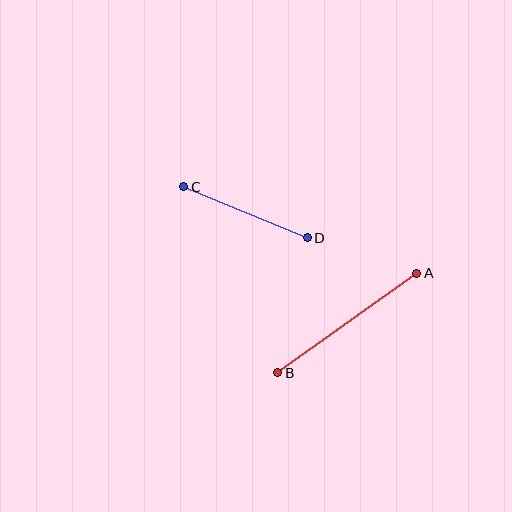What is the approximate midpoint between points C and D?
The midpoint is at approximately (246, 212) pixels.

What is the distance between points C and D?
The distance is approximately 133 pixels.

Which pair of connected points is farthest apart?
Points A and B are farthest apart.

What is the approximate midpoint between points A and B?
The midpoint is at approximately (347, 323) pixels.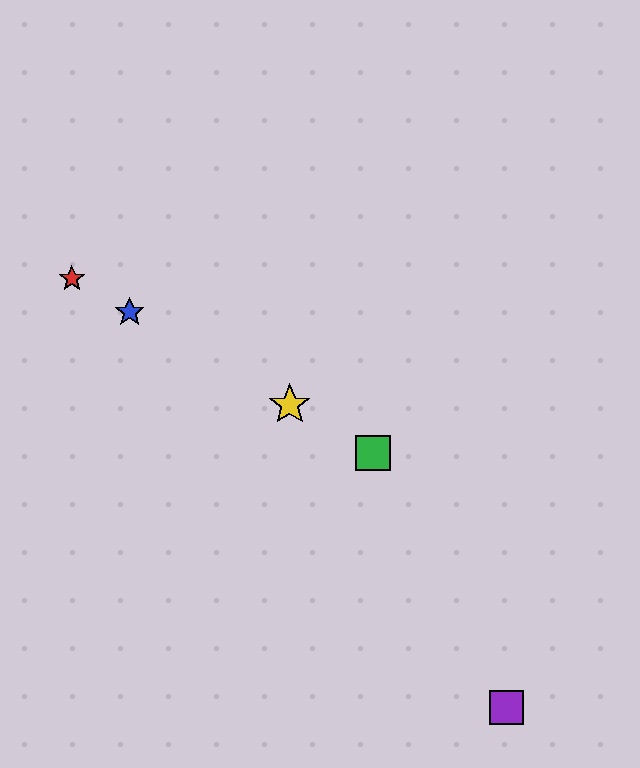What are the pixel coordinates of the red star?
The red star is at (72, 279).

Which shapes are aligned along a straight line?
The red star, the blue star, the green square, the yellow star are aligned along a straight line.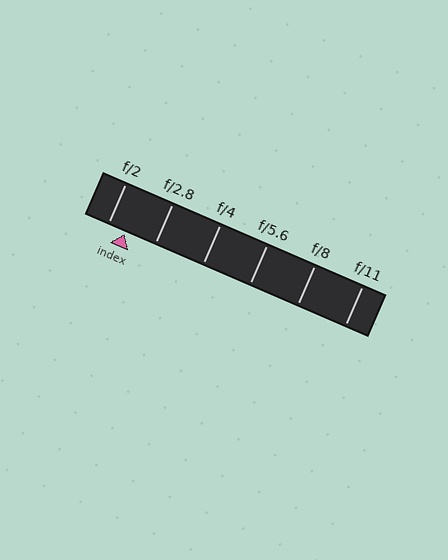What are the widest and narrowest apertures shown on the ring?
The widest aperture shown is f/2 and the narrowest is f/11.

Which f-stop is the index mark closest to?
The index mark is closest to f/2.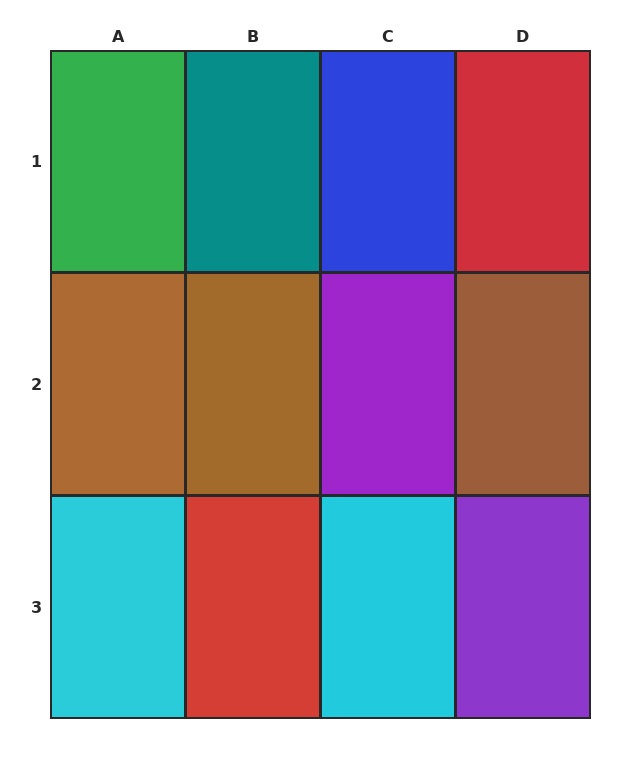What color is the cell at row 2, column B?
Brown.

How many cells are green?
1 cell is green.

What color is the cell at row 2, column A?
Brown.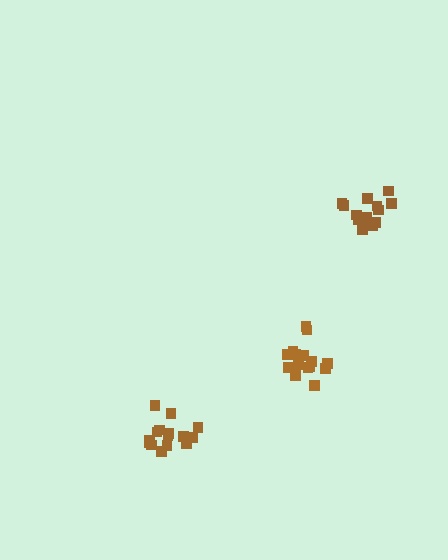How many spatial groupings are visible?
There are 3 spatial groupings.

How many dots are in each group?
Group 1: 17 dots, Group 2: 15 dots, Group 3: 15 dots (47 total).